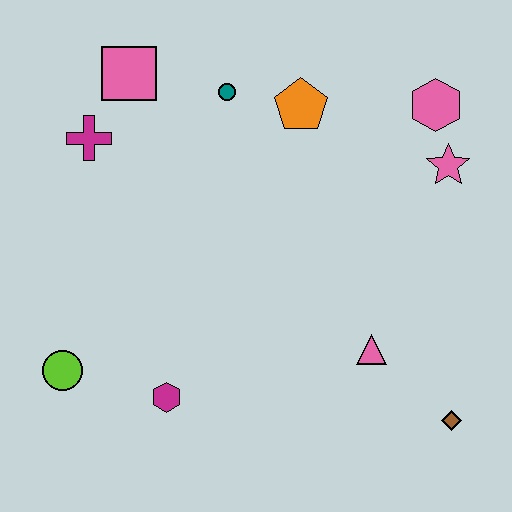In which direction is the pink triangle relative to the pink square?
The pink triangle is below the pink square.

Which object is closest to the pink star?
The pink hexagon is closest to the pink star.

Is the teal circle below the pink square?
Yes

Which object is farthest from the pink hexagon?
The lime circle is farthest from the pink hexagon.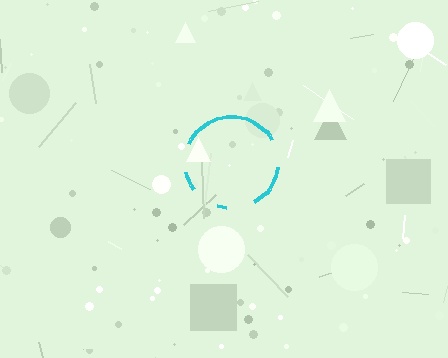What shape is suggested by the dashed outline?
The dashed outline suggests a circle.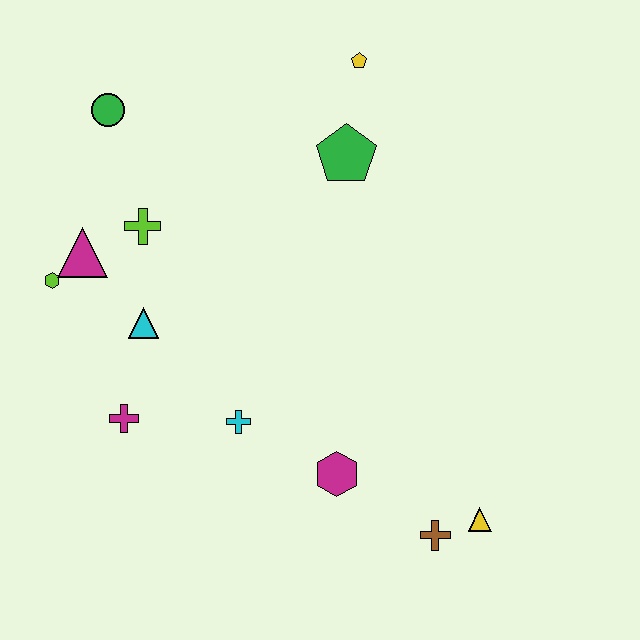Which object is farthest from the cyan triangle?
The yellow triangle is farthest from the cyan triangle.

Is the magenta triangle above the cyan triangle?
Yes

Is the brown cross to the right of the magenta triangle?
Yes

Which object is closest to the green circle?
The lime cross is closest to the green circle.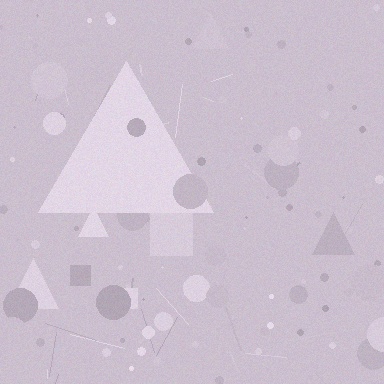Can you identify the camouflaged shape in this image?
The camouflaged shape is a triangle.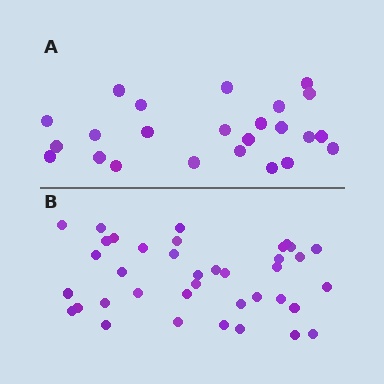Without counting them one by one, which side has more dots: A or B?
Region B (the bottom region) has more dots.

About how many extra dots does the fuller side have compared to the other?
Region B has approximately 15 more dots than region A.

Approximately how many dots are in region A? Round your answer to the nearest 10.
About 20 dots. (The exact count is 24, which rounds to 20.)